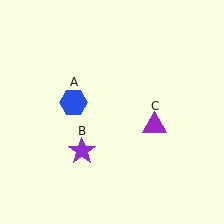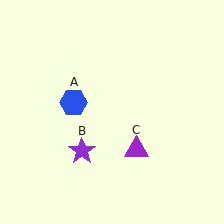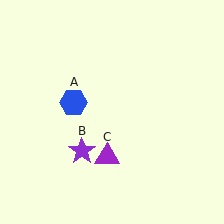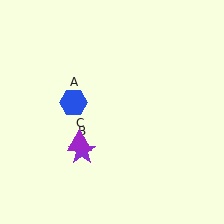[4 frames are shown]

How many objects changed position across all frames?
1 object changed position: purple triangle (object C).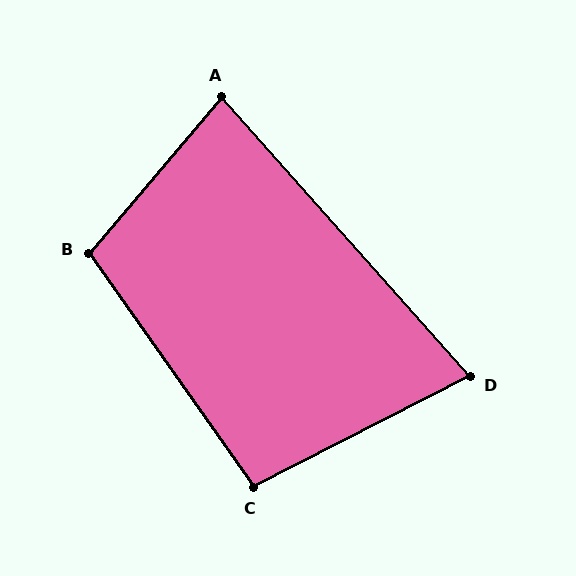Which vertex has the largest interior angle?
B, at approximately 104 degrees.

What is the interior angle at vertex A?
Approximately 82 degrees (acute).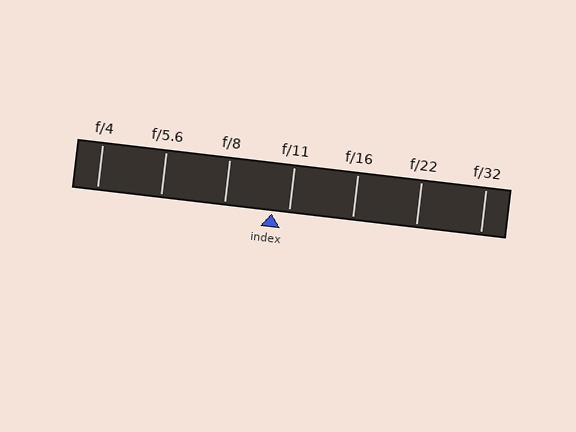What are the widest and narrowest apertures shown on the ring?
The widest aperture shown is f/4 and the narrowest is f/32.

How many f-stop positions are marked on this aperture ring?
There are 7 f-stop positions marked.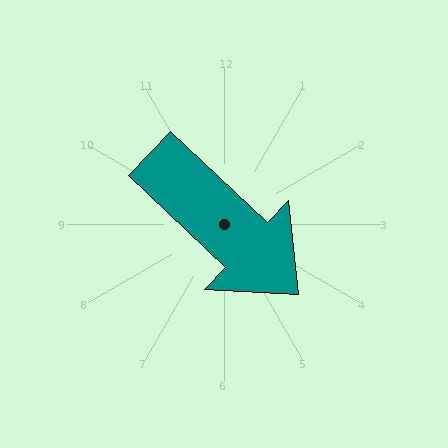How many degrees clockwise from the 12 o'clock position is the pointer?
Approximately 133 degrees.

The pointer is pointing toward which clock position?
Roughly 4 o'clock.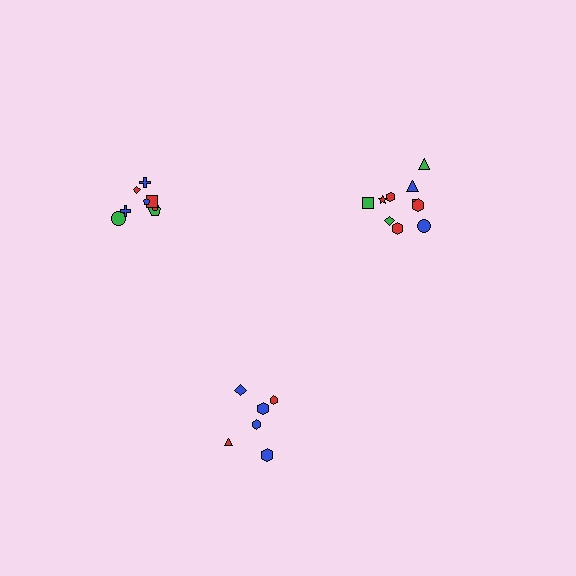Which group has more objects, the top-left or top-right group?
The top-right group.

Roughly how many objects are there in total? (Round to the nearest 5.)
Roughly 25 objects in total.